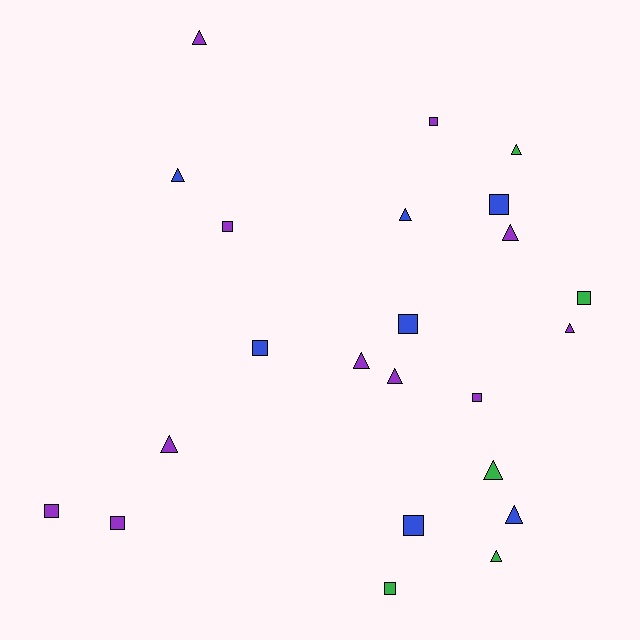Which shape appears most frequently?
Triangle, with 12 objects.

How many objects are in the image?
There are 23 objects.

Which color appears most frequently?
Purple, with 11 objects.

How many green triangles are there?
There are 3 green triangles.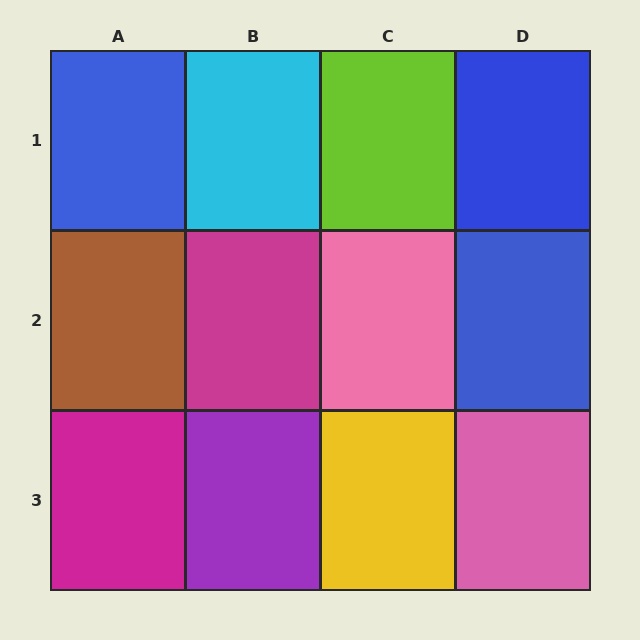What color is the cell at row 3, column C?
Yellow.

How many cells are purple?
1 cell is purple.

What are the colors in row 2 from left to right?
Brown, magenta, pink, blue.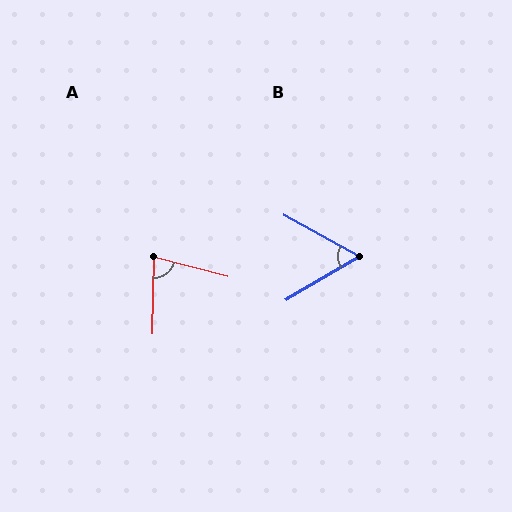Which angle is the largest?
A, at approximately 77 degrees.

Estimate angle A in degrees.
Approximately 77 degrees.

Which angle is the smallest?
B, at approximately 59 degrees.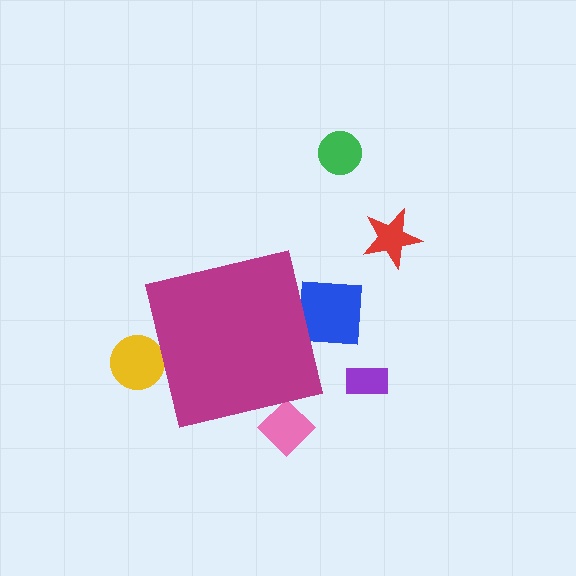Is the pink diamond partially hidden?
Yes, the pink diamond is partially hidden behind the magenta square.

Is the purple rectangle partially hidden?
No, the purple rectangle is fully visible.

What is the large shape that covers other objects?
A magenta square.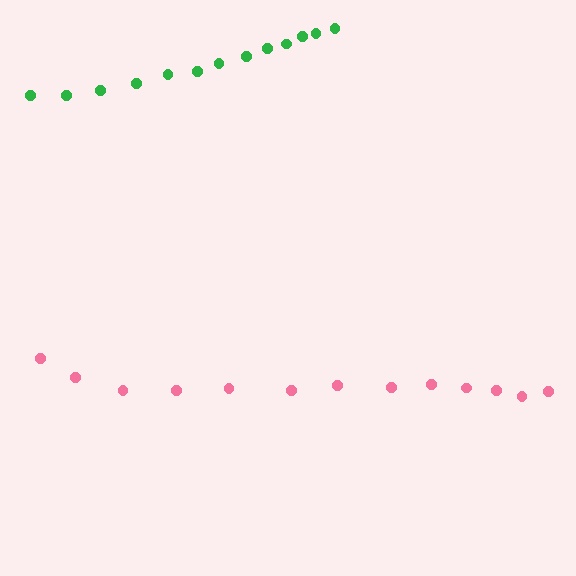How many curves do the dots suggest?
There are 2 distinct paths.